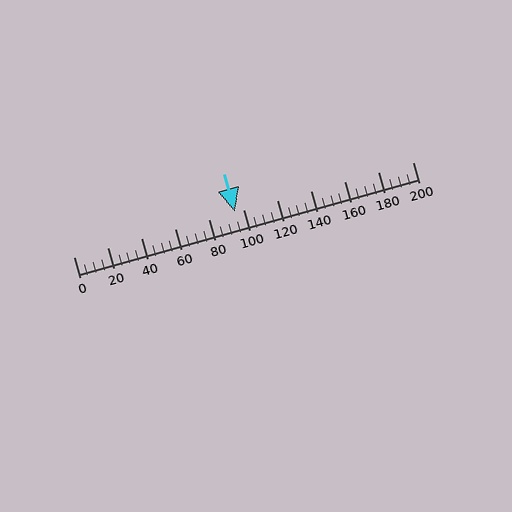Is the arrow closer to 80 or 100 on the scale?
The arrow is closer to 100.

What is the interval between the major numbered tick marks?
The major tick marks are spaced 20 units apart.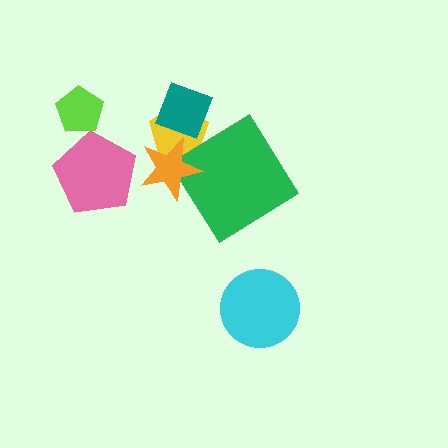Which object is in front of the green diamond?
The orange star is in front of the green diamond.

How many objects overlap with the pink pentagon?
0 objects overlap with the pink pentagon.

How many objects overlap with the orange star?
2 objects overlap with the orange star.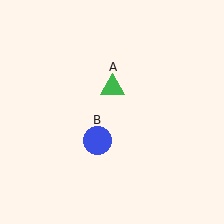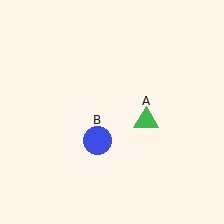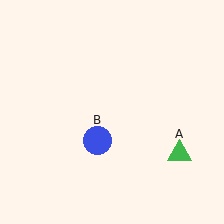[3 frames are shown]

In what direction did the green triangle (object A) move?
The green triangle (object A) moved down and to the right.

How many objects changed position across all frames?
1 object changed position: green triangle (object A).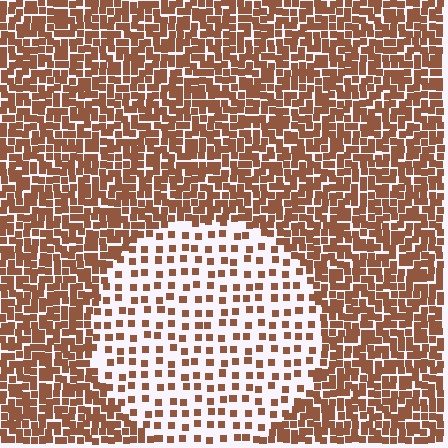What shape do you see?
I see a circle.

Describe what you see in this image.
The image contains small brown elements arranged at two different densities. A circle-shaped region is visible where the elements are less densely packed than the surrounding area.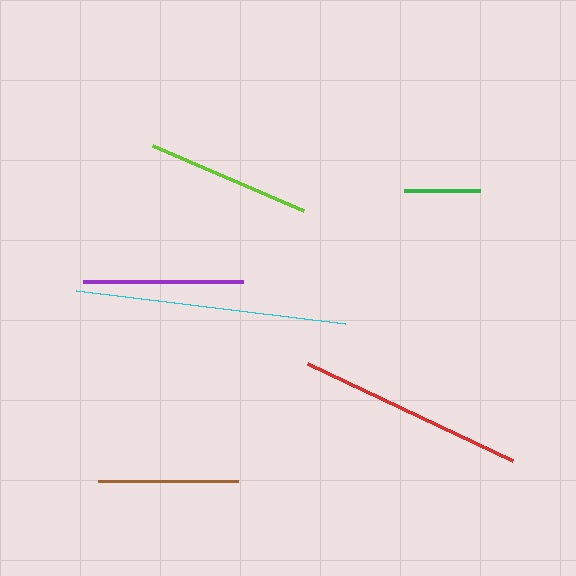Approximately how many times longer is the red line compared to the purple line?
The red line is approximately 1.4 times the length of the purple line.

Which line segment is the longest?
The cyan line is the longest at approximately 271 pixels.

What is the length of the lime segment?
The lime segment is approximately 165 pixels long.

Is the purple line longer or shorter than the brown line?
The purple line is longer than the brown line.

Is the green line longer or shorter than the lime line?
The lime line is longer than the green line.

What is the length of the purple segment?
The purple segment is approximately 159 pixels long.